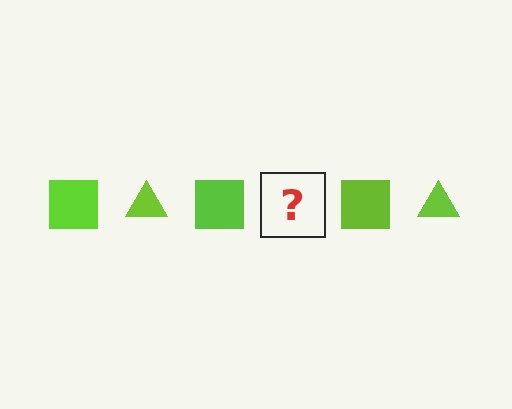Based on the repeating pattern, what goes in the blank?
The blank should be a lime triangle.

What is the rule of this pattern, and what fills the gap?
The rule is that the pattern cycles through square, triangle shapes in lime. The gap should be filled with a lime triangle.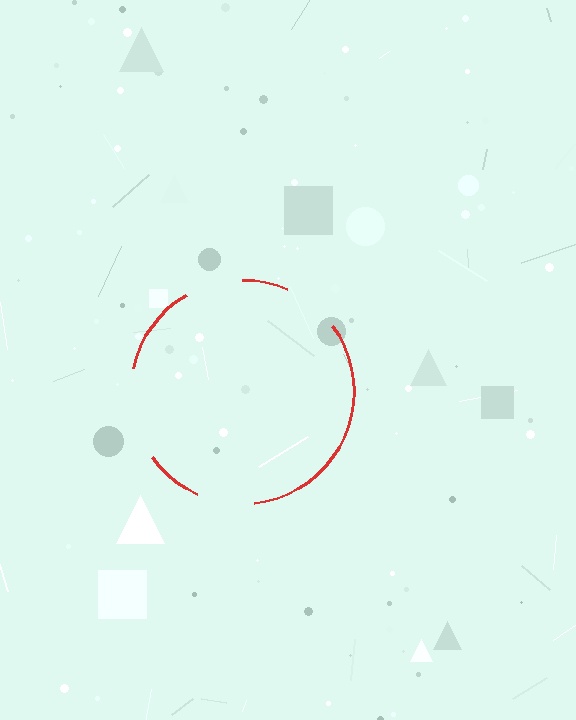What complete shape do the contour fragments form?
The contour fragments form a circle.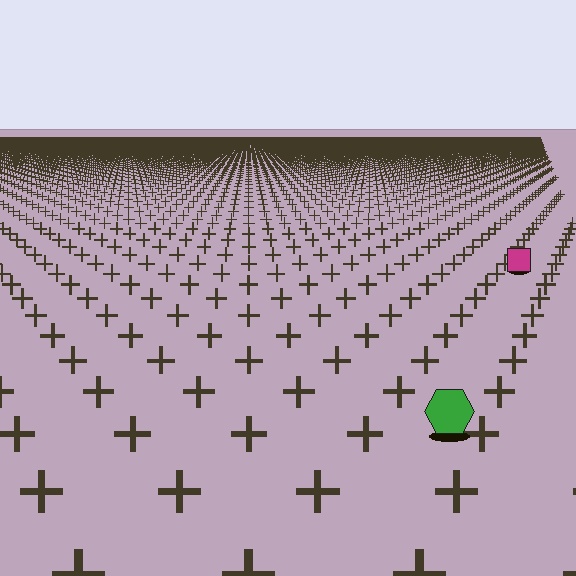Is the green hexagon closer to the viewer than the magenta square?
Yes. The green hexagon is closer — you can tell from the texture gradient: the ground texture is coarser near it.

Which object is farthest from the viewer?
The magenta square is farthest from the viewer. It appears smaller and the ground texture around it is denser.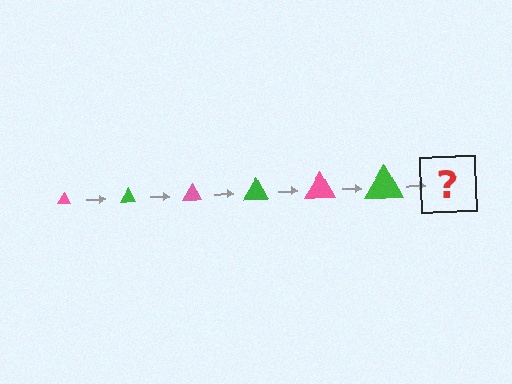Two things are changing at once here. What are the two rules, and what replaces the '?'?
The two rules are that the triangle grows larger each step and the color cycles through pink and green. The '?' should be a pink triangle, larger than the previous one.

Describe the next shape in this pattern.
It should be a pink triangle, larger than the previous one.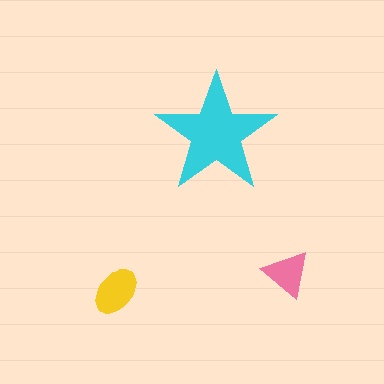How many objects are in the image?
There are 3 objects in the image.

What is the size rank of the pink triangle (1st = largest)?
3rd.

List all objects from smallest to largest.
The pink triangle, the yellow ellipse, the cyan star.